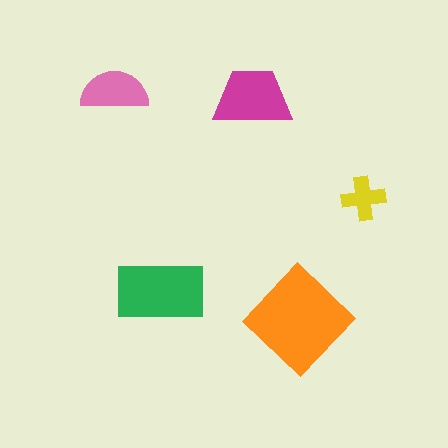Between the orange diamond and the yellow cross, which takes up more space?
The orange diamond.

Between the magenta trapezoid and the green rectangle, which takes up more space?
The green rectangle.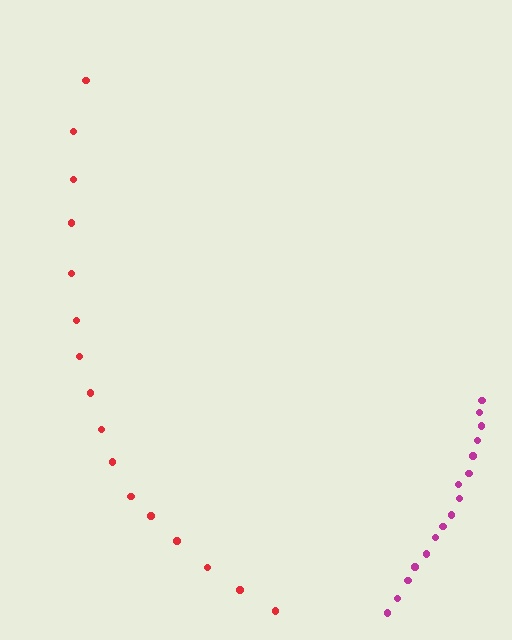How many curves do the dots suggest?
There are 2 distinct paths.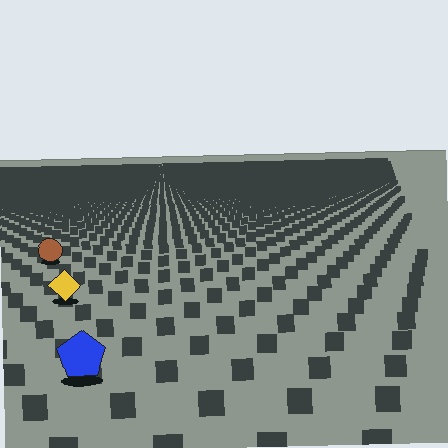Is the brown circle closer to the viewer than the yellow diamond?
No. The yellow diamond is closer — you can tell from the texture gradient: the ground texture is coarser near it.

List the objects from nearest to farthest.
From nearest to farthest: the blue pentagon, the yellow diamond, the brown circle.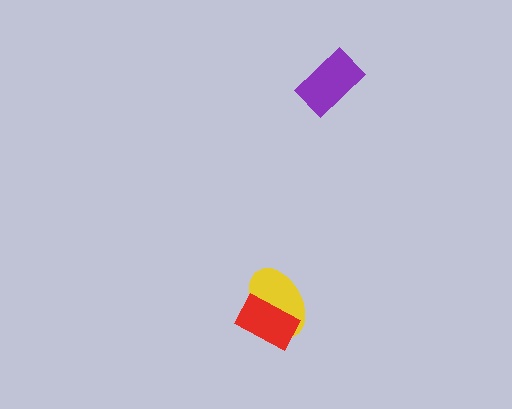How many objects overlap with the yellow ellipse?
1 object overlaps with the yellow ellipse.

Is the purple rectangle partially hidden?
No, no other shape covers it.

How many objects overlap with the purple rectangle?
0 objects overlap with the purple rectangle.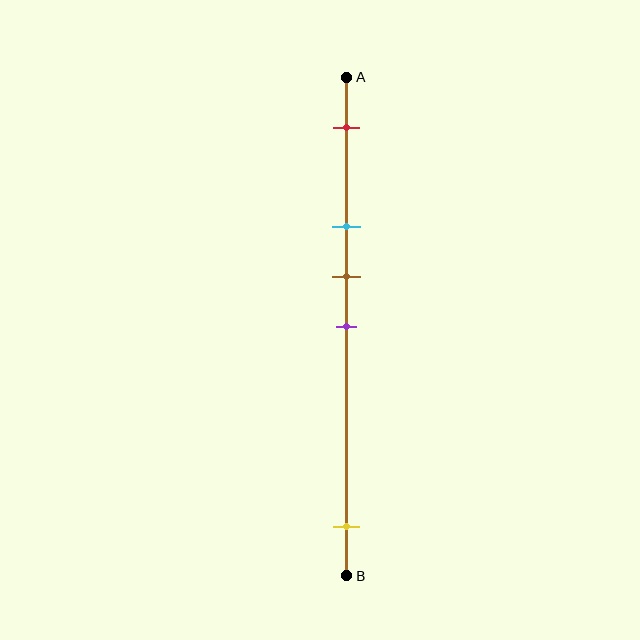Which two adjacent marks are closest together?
The brown and purple marks are the closest adjacent pair.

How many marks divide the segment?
There are 5 marks dividing the segment.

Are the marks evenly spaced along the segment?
No, the marks are not evenly spaced.